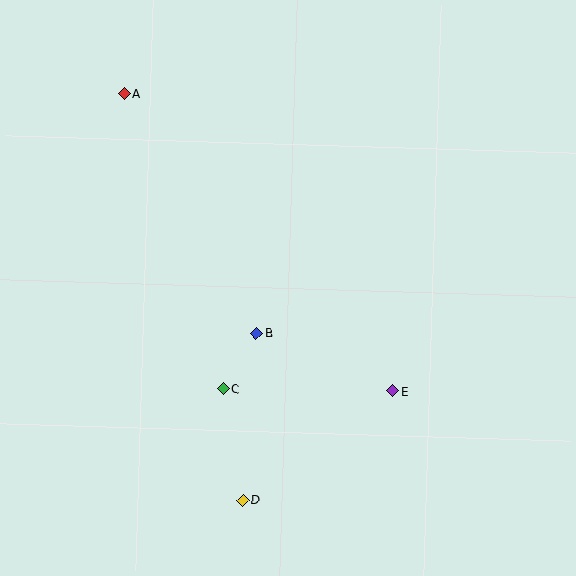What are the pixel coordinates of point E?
Point E is at (392, 391).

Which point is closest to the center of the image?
Point B at (256, 333) is closest to the center.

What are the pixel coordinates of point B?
Point B is at (256, 333).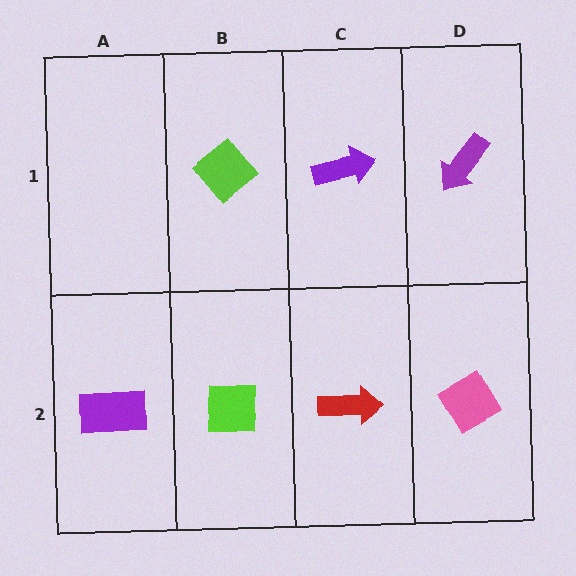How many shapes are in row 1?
3 shapes.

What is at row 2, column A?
A purple rectangle.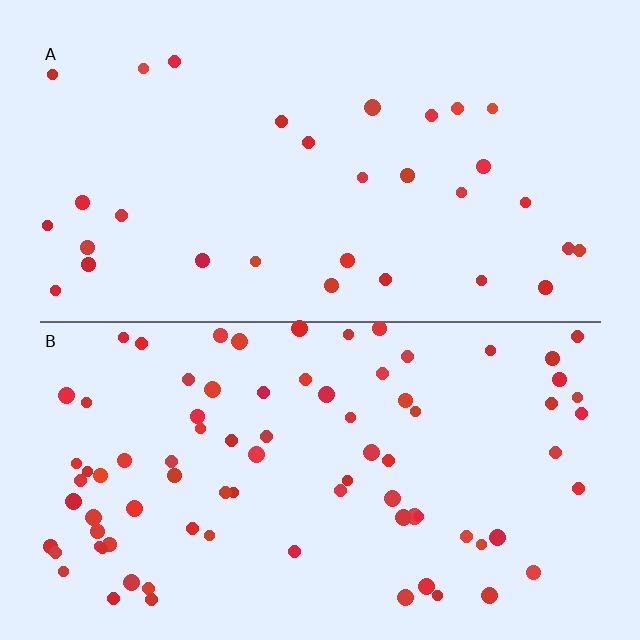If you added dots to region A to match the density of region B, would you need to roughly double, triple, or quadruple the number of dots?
Approximately triple.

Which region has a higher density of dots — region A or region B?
B (the bottom).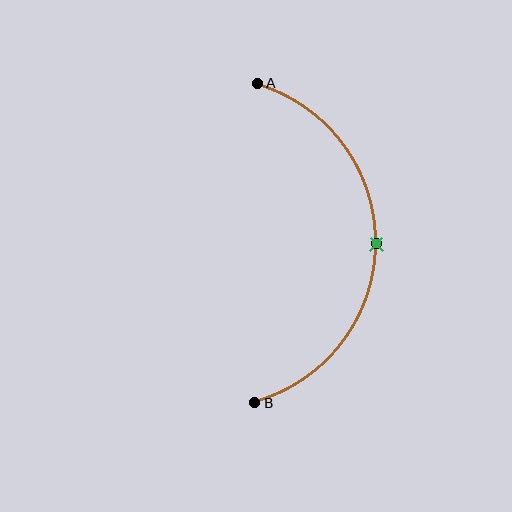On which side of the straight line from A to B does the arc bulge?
The arc bulges to the right of the straight line connecting A and B.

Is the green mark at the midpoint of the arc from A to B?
Yes. The green mark lies on the arc at equal arc-length from both A and B — it is the arc midpoint.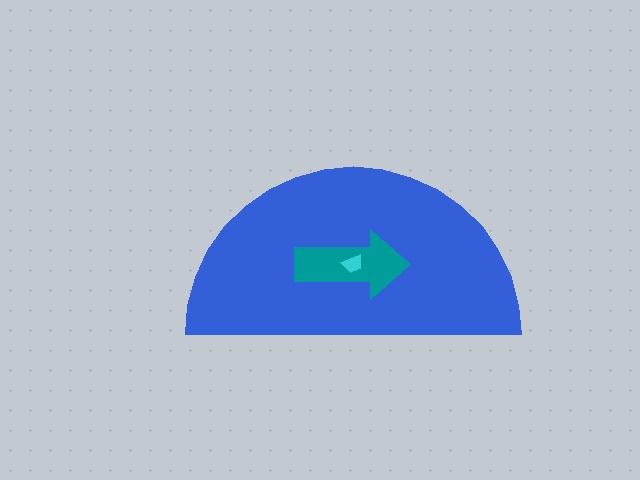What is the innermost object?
The cyan trapezoid.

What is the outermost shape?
The blue semicircle.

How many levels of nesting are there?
3.